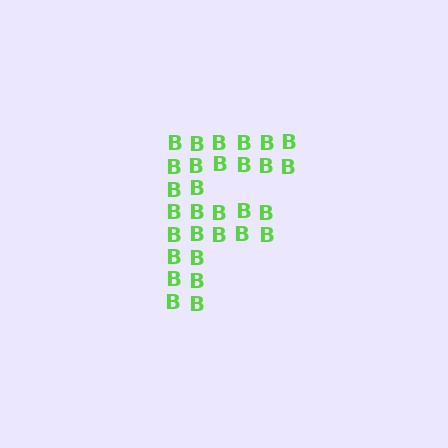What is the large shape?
The large shape is the letter F.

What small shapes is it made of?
It is made of small letter B's.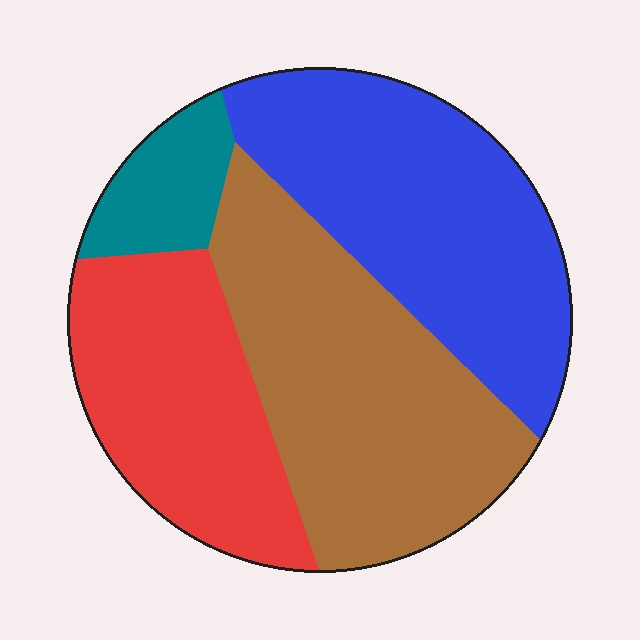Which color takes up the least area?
Teal, at roughly 10%.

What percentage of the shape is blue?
Blue takes up about one third (1/3) of the shape.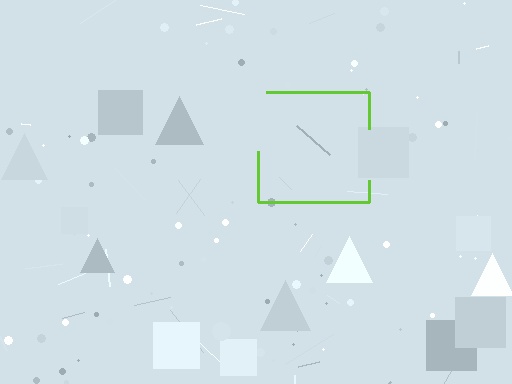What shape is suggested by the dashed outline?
The dashed outline suggests a square.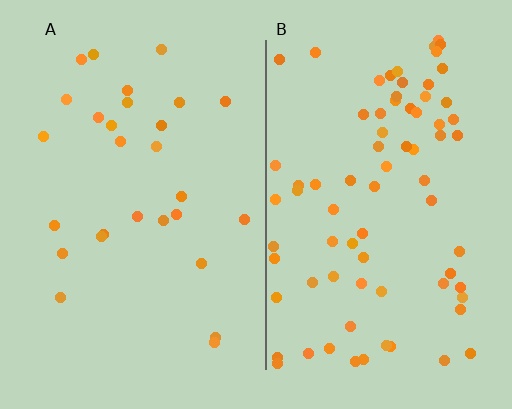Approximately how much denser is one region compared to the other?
Approximately 2.7× — region B over region A.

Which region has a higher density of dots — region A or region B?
B (the right).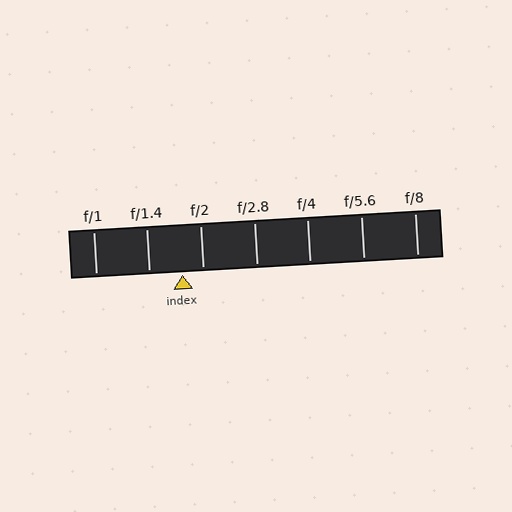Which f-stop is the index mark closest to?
The index mark is closest to f/2.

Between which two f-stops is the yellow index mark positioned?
The index mark is between f/1.4 and f/2.